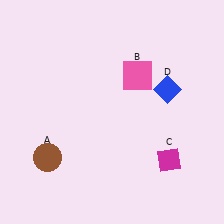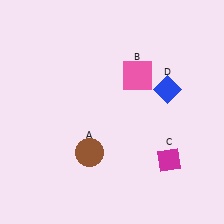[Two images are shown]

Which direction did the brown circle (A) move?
The brown circle (A) moved right.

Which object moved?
The brown circle (A) moved right.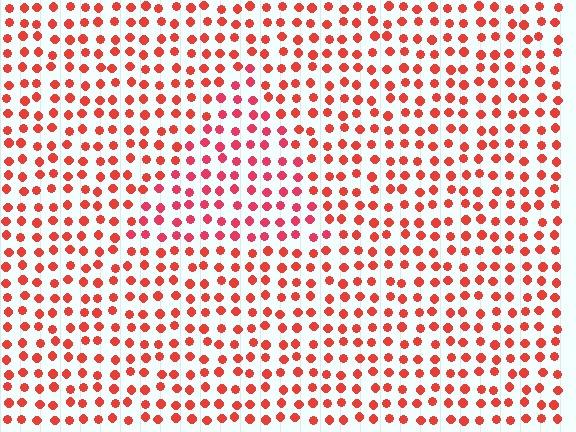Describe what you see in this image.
The image is filled with small red elements in a uniform arrangement. A triangle-shaped region is visible where the elements are tinted to a slightly different hue, forming a subtle color boundary.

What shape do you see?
I see a triangle.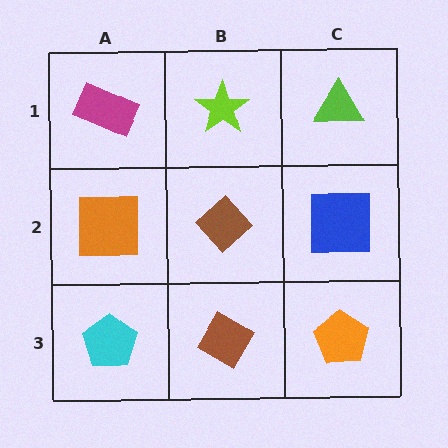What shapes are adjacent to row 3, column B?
A brown diamond (row 2, column B), a cyan pentagon (row 3, column A), an orange pentagon (row 3, column C).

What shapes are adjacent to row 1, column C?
A blue square (row 2, column C), a lime star (row 1, column B).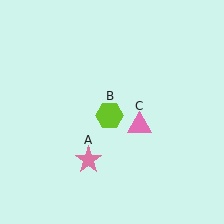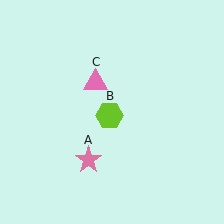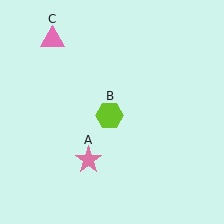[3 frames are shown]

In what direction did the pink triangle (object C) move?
The pink triangle (object C) moved up and to the left.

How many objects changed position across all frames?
1 object changed position: pink triangle (object C).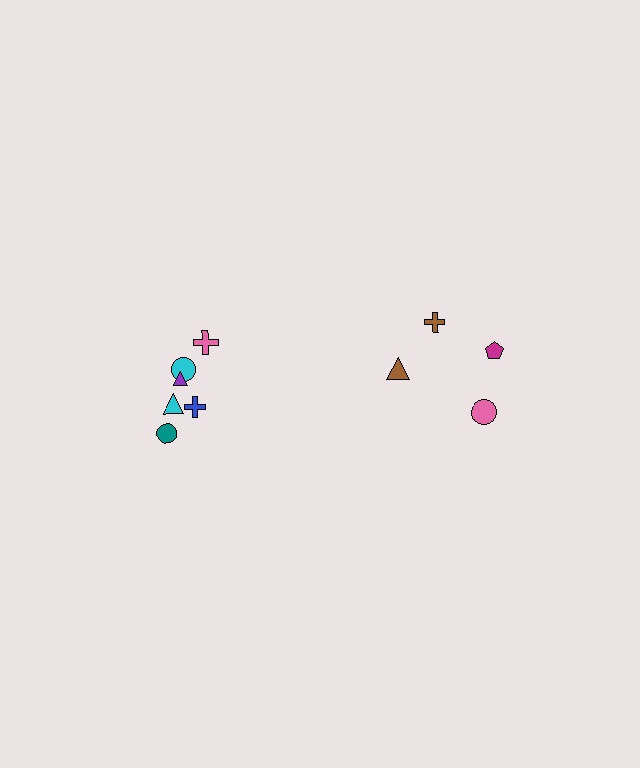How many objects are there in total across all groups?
There are 10 objects.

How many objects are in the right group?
There are 4 objects.